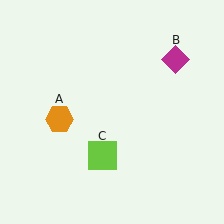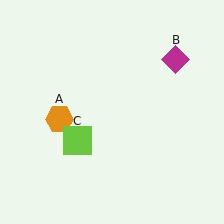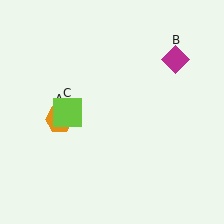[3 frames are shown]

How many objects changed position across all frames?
1 object changed position: lime square (object C).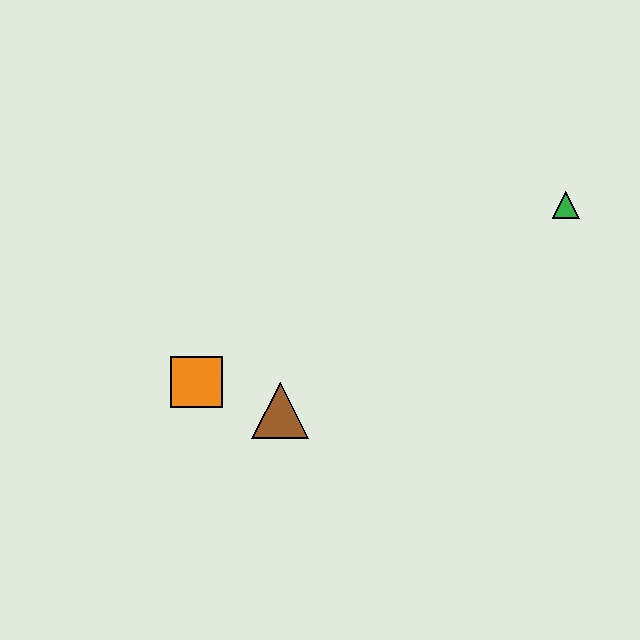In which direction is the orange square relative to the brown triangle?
The orange square is to the left of the brown triangle.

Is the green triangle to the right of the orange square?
Yes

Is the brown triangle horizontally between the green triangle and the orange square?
Yes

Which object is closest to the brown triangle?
The orange square is closest to the brown triangle.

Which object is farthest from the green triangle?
The orange square is farthest from the green triangle.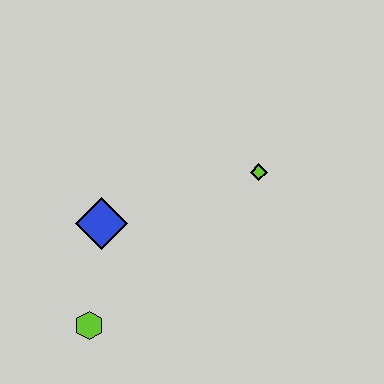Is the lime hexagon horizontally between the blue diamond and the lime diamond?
No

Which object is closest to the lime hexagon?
The blue diamond is closest to the lime hexagon.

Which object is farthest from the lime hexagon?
The lime diamond is farthest from the lime hexagon.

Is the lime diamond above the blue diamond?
Yes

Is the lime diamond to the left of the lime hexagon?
No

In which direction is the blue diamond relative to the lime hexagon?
The blue diamond is above the lime hexagon.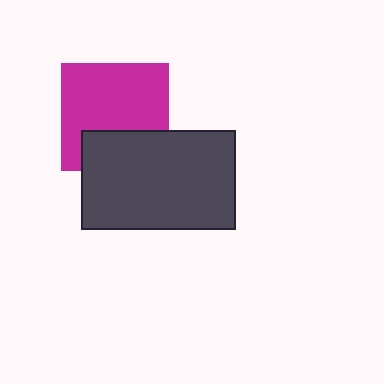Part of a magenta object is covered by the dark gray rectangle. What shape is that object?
It is a square.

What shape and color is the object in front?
The object in front is a dark gray rectangle.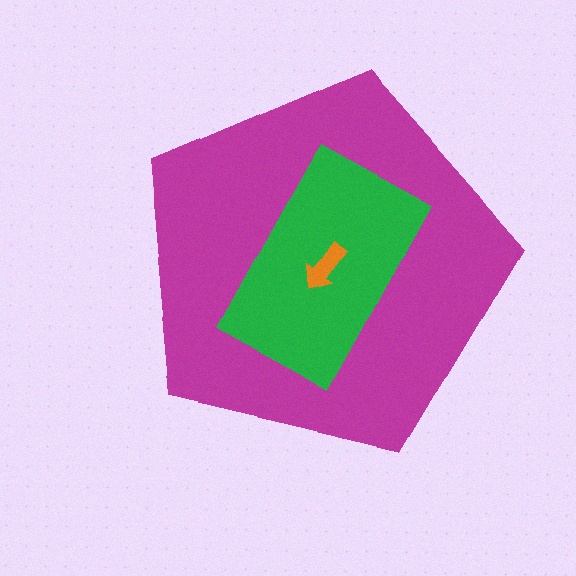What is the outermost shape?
The magenta pentagon.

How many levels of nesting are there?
3.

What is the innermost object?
The orange arrow.